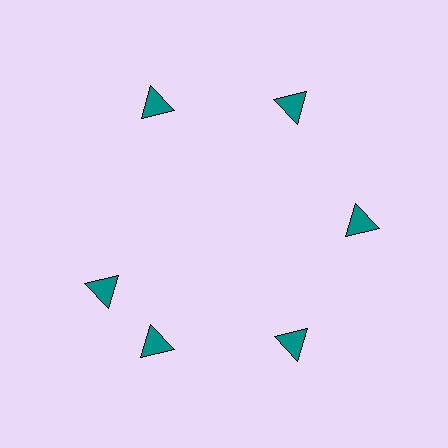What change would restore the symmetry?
The symmetry would be restored by rotating it back into even spacing with its neighbors so that all 6 triangles sit at equal angles and equal distance from the center.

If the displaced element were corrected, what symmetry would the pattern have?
It would have 6-fold rotational symmetry — the pattern would map onto itself every 60 degrees.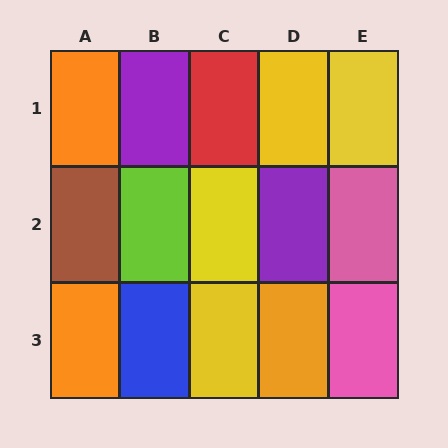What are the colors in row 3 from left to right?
Orange, blue, yellow, orange, pink.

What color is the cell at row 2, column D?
Purple.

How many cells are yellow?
4 cells are yellow.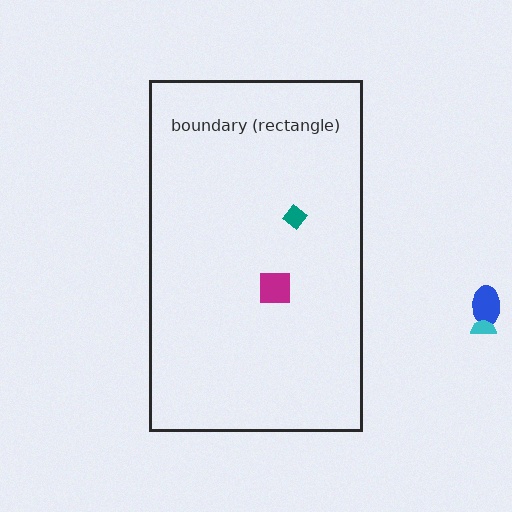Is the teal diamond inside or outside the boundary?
Inside.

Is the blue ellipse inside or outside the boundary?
Outside.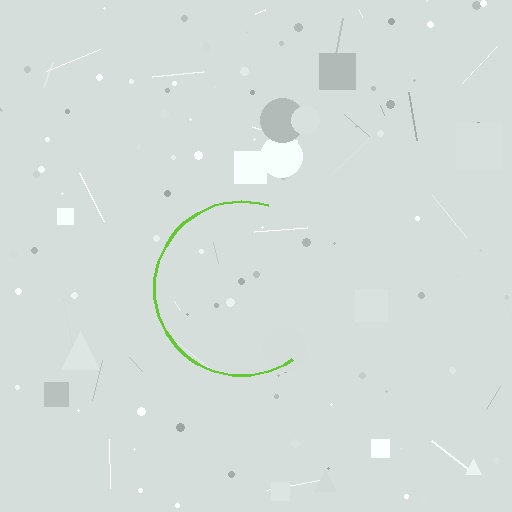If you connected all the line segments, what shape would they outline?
They would outline a circle.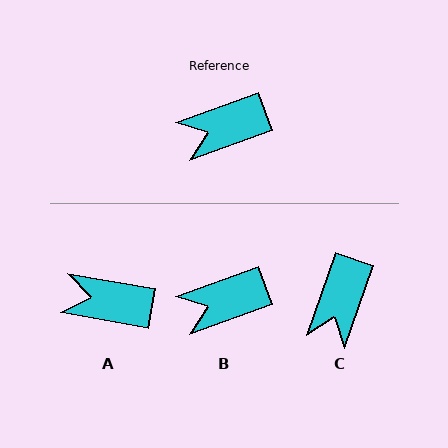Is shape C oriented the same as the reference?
No, it is off by about 51 degrees.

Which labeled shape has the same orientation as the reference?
B.